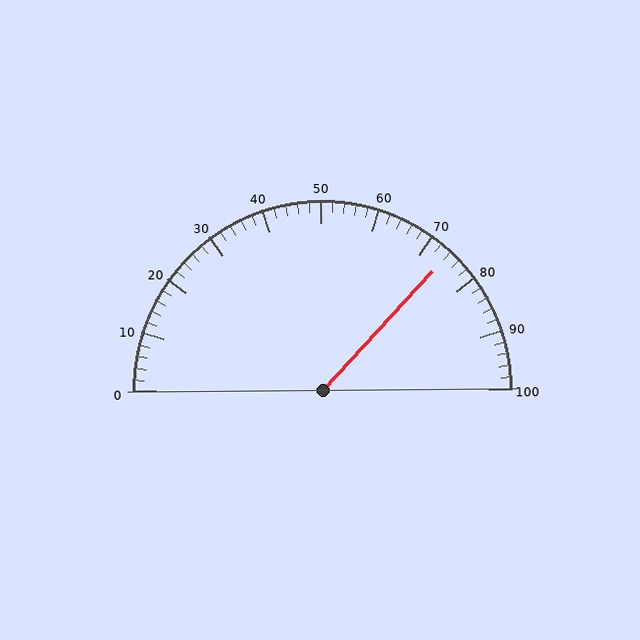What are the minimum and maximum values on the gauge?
The gauge ranges from 0 to 100.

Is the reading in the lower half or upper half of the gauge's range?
The reading is in the upper half of the range (0 to 100).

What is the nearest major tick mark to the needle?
The nearest major tick mark is 70.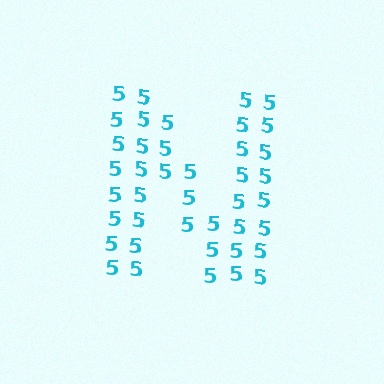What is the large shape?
The large shape is the letter N.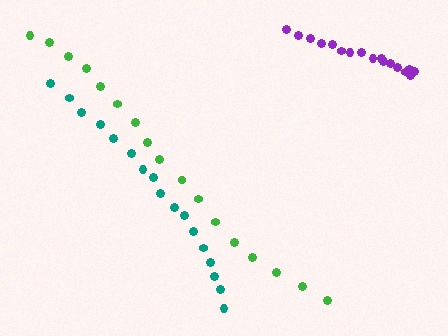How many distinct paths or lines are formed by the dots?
There are 3 distinct paths.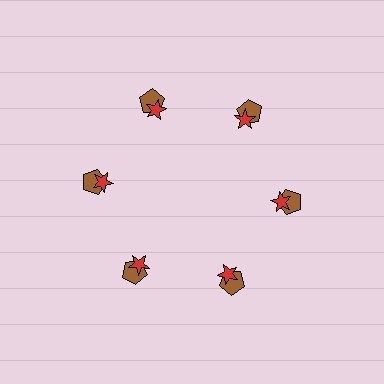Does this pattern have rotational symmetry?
Yes, this pattern has 6-fold rotational symmetry. It looks the same after rotating 60 degrees around the center.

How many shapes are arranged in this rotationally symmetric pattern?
There are 12 shapes, arranged in 6 groups of 2.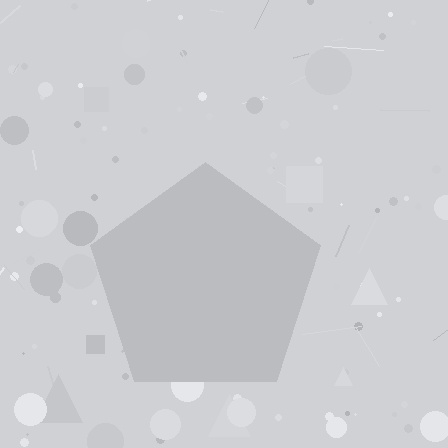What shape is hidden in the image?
A pentagon is hidden in the image.